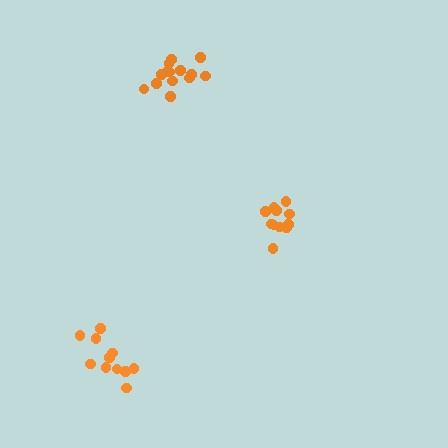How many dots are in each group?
Group 1: 14 dots, Group 2: 11 dots, Group 3: 11 dots (36 total).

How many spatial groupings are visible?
There are 3 spatial groupings.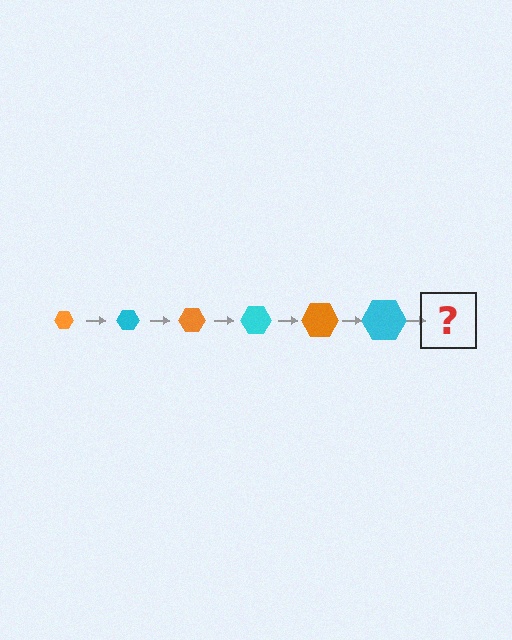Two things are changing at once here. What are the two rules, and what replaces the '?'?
The two rules are that the hexagon grows larger each step and the color cycles through orange and cyan. The '?' should be an orange hexagon, larger than the previous one.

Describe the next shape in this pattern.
It should be an orange hexagon, larger than the previous one.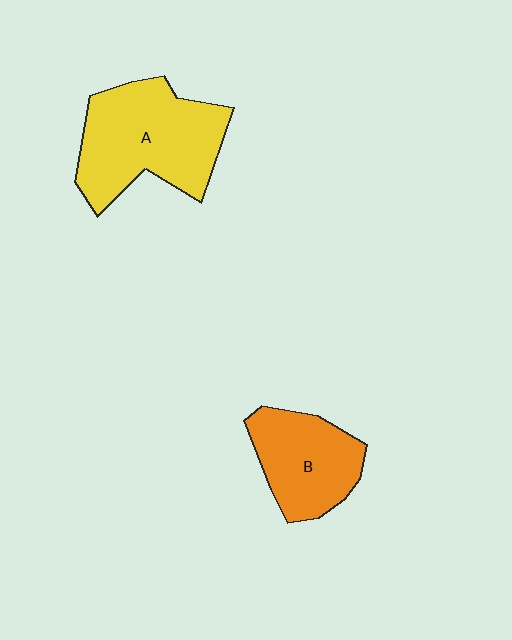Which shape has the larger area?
Shape A (yellow).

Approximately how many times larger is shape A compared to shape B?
Approximately 1.5 times.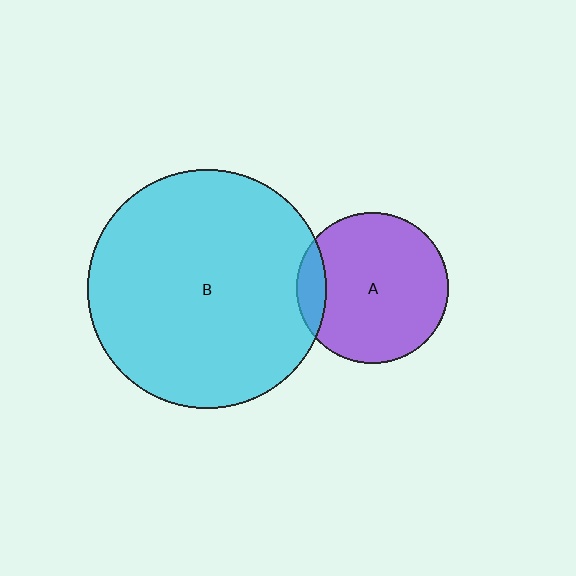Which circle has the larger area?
Circle B (cyan).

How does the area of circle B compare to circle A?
Approximately 2.5 times.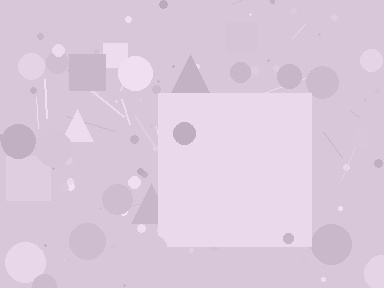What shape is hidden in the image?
A square is hidden in the image.